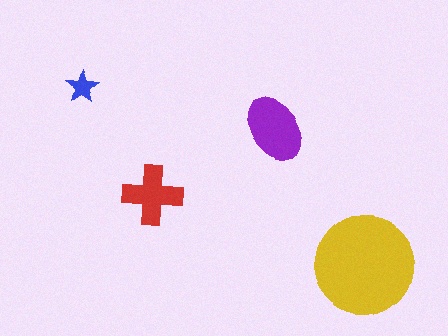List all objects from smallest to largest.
The blue star, the red cross, the purple ellipse, the yellow circle.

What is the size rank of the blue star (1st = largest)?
4th.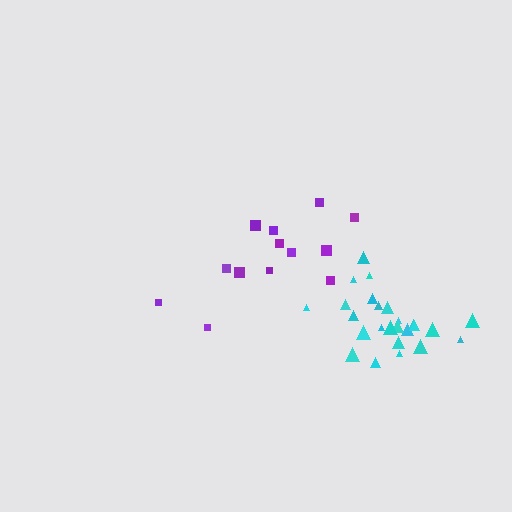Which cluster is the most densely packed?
Cyan.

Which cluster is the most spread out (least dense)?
Purple.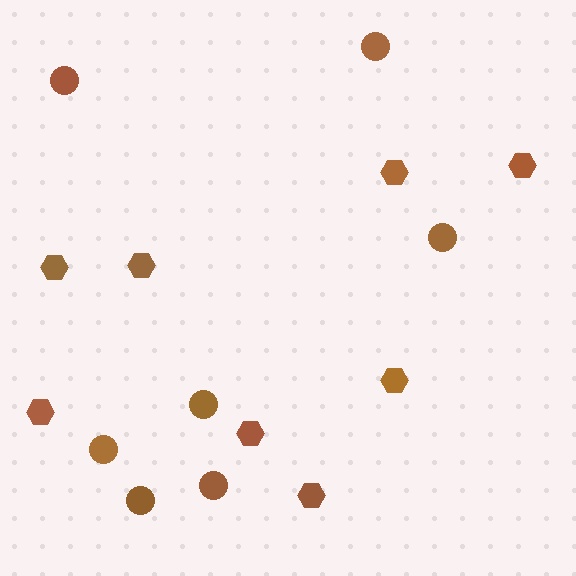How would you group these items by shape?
There are 2 groups: one group of circles (7) and one group of hexagons (8).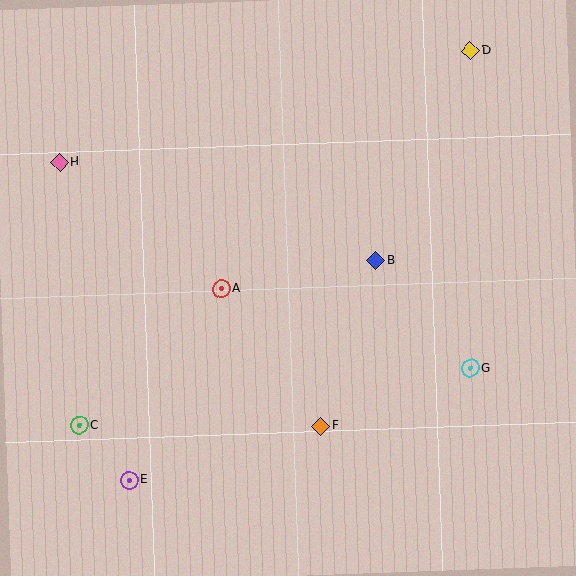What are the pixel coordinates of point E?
Point E is at (129, 480).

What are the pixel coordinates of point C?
Point C is at (79, 425).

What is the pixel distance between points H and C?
The distance between H and C is 264 pixels.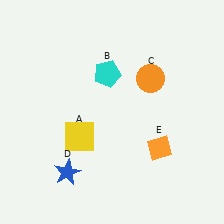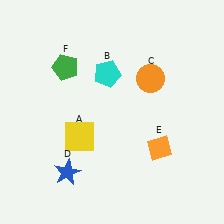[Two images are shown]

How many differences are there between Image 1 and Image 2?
There is 1 difference between the two images.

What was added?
A green pentagon (F) was added in Image 2.